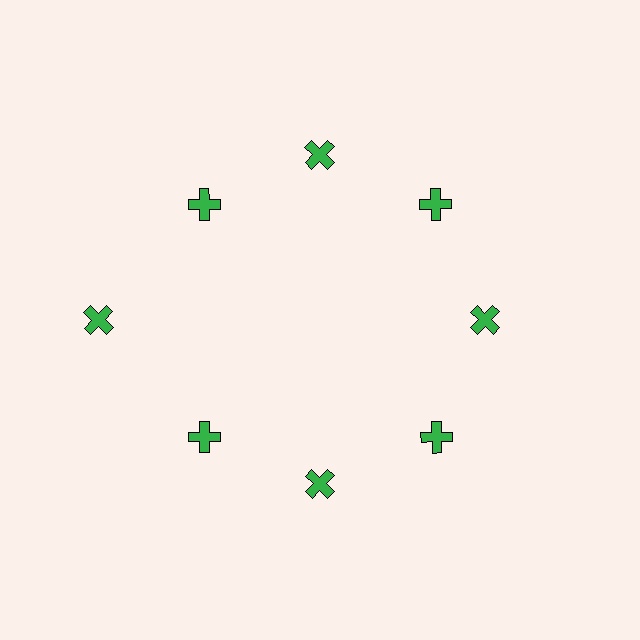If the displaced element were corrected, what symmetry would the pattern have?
It would have 8-fold rotational symmetry — the pattern would map onto itself every 45 degrees.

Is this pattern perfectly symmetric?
No. The 8 green crosses are arranged in a ring, but one element near the 9 o'clock position is pushed outward from the center, breaking the 8-fold rotational symmetry.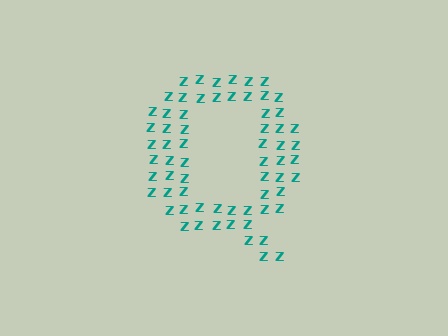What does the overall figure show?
The overall figure shows the letter Q.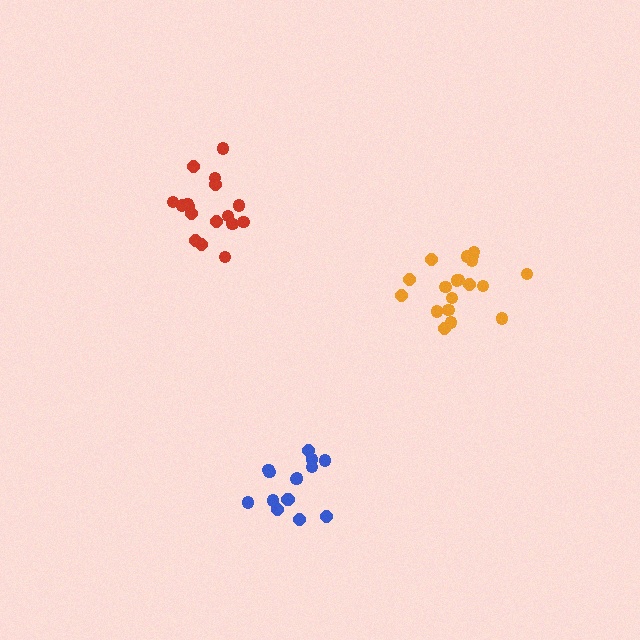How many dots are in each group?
Group 1: 15 dots, Group 2: 19 dots, Group 3: 17 dots (51 total).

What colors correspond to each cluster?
The clusters are colored: blue, orange, red.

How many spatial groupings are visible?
There are 3 spatial groupings.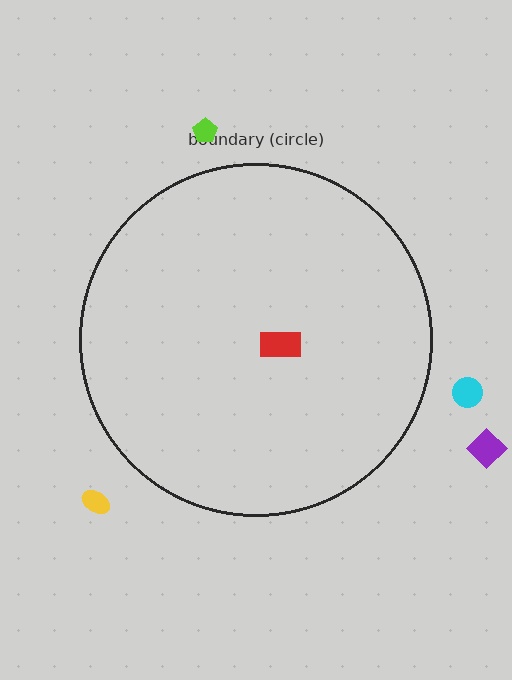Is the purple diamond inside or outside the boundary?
Outside.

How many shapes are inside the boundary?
1 inside, 4 outside.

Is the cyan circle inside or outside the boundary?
Outside.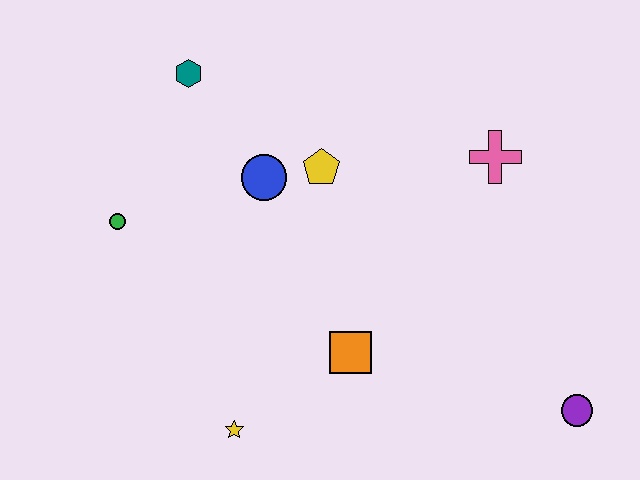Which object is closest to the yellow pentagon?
The blue circle is closest to the yellow pentagon.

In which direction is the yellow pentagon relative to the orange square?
The yellow pentagon is above the orange square.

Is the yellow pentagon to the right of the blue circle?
Yes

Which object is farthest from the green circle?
The purple circle is farthest from the green circle.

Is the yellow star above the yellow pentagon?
No